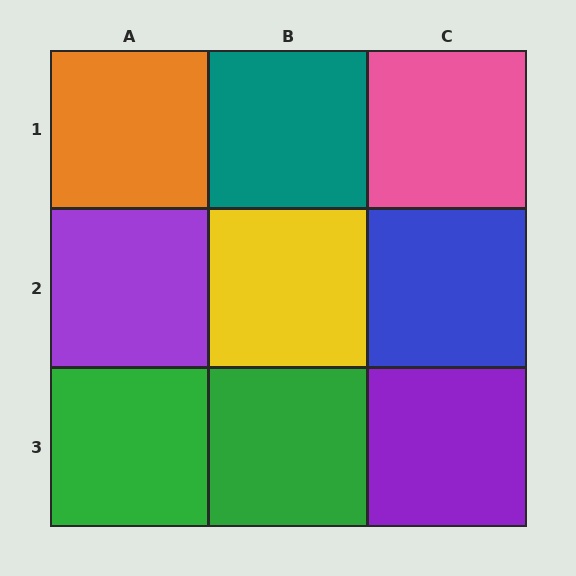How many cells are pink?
1 cell is pink.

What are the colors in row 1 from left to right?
Orange, teal, pink.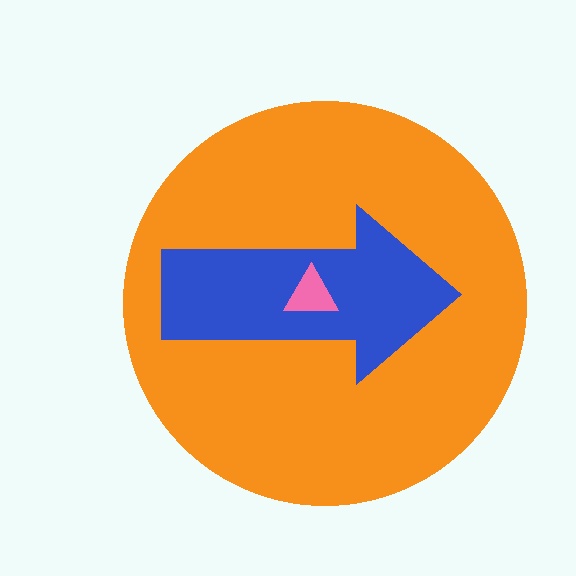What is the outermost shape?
The orange circle.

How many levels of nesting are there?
3.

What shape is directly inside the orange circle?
The blue arrow.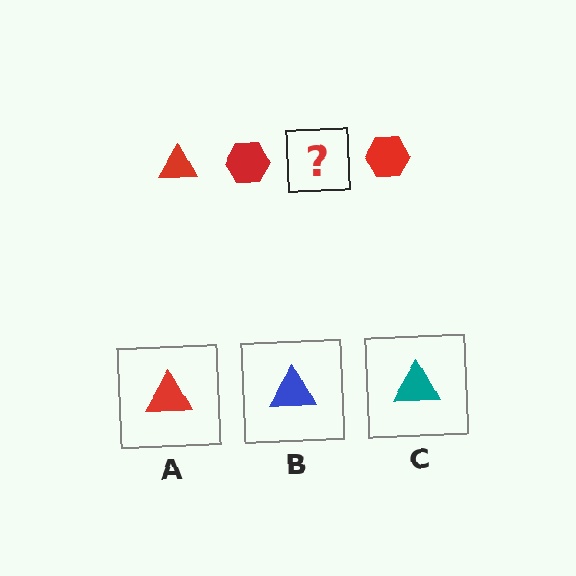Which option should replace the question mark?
Option A.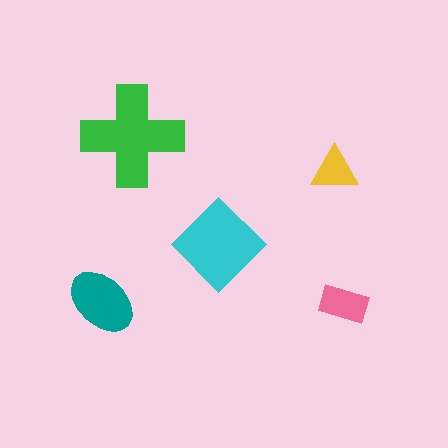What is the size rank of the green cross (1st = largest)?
1st.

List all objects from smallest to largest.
The yellow triangle, the pink rectangle, the teal ellipse, the cyan diamond, the green cross.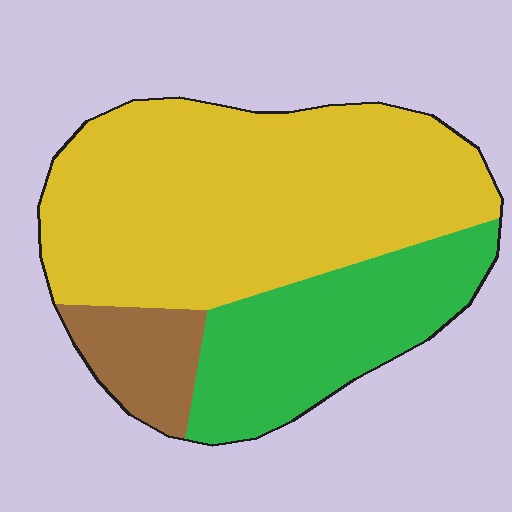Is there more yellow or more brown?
Yellow.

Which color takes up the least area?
Brown, at roughly 10%.